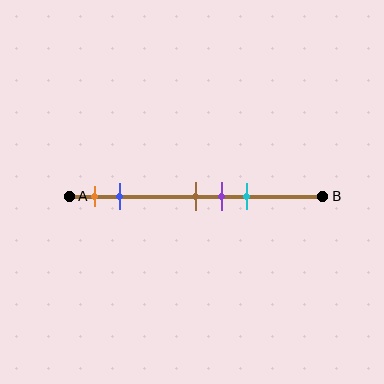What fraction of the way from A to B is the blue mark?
The blue mark is approximately 20% (0.2) of the way from A to B.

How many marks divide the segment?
There are 5 marks dividing the segment.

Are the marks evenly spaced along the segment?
No, the marks are not evenly spaced.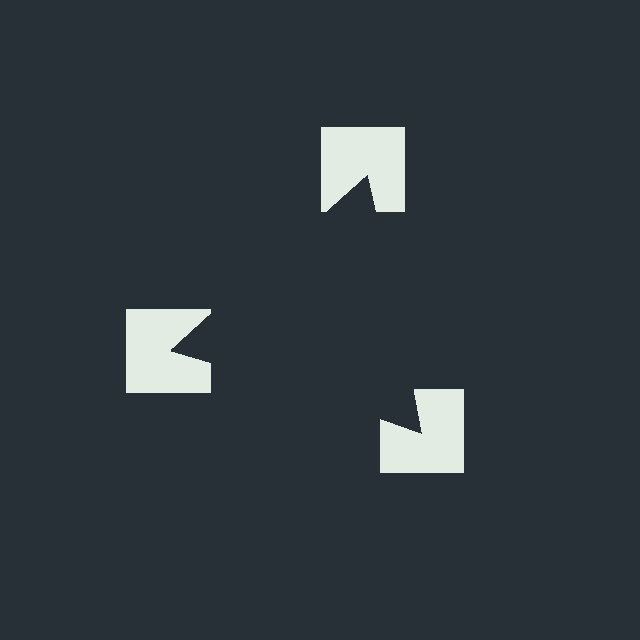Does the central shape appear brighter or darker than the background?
It typically appears slightly darker than the background, even though no actual brightness change is drawn.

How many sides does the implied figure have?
3 sides.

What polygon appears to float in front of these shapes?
An illusory triangle — its edges are inferred from the aligned wedge cuts in the notched squares, not physically drawn.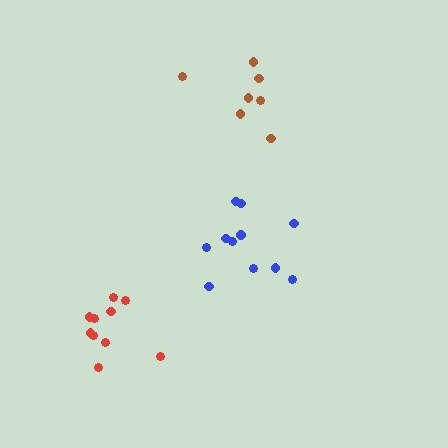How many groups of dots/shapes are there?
There are 3 groups.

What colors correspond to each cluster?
The clusters are colored: red, blue, brown.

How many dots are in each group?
Group 1: 10 dots, Group 2: 11 dots, Group 3: 7 dots (28 total).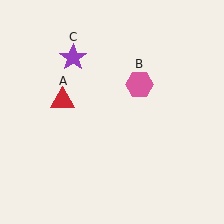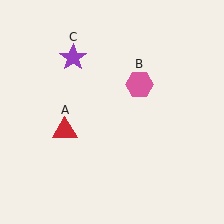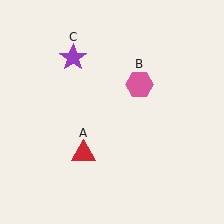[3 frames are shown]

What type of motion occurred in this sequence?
The red triangle (object A) rotated counterclockwise around the center of the scene.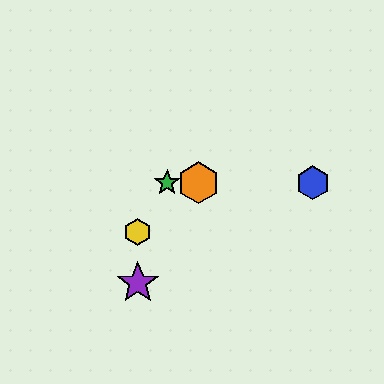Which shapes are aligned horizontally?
The red hexagon, the blue hexagon, the green star, the orange hexagon are aligned horizontally.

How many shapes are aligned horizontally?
4 shapes (the red hexagon, the blue hexagon, the green star, the orange hexagon) are aligned horizontally.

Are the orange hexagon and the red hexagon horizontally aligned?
Yes, both are at y≈183.